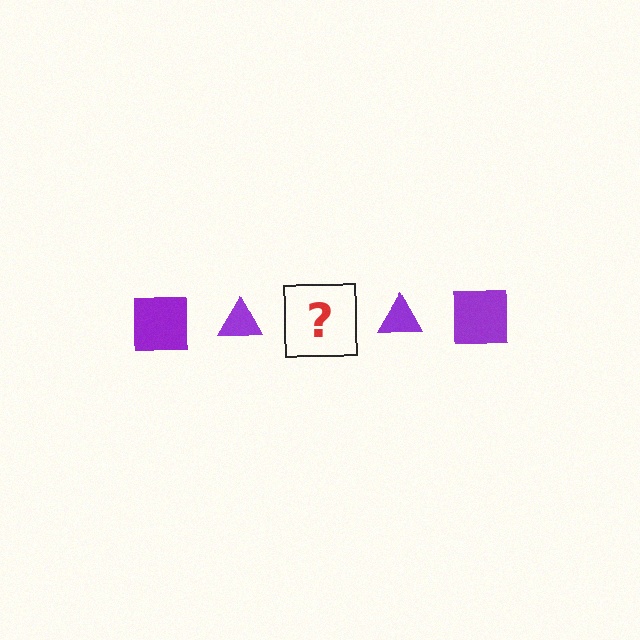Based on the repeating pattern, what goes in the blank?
The blank should be a purple square.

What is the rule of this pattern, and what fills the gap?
The rule is that the pattern cycles through square, triangle shapes in purple. The gap should be filled with a purple square.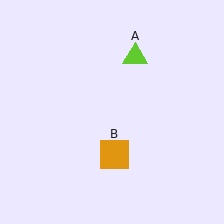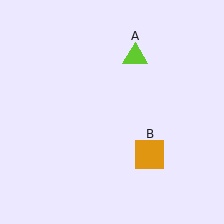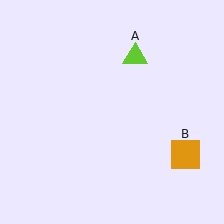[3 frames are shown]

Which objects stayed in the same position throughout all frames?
Lime triangle (object A) remained stationary.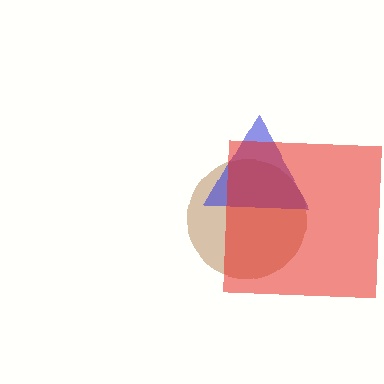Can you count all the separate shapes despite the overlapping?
Yes, there are 3 separate shapes.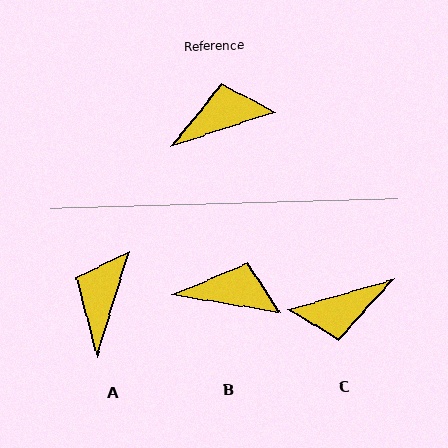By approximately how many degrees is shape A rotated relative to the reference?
Approximately 54 degrees counter-clockwise.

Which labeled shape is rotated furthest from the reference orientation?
C, about 177 degrees away.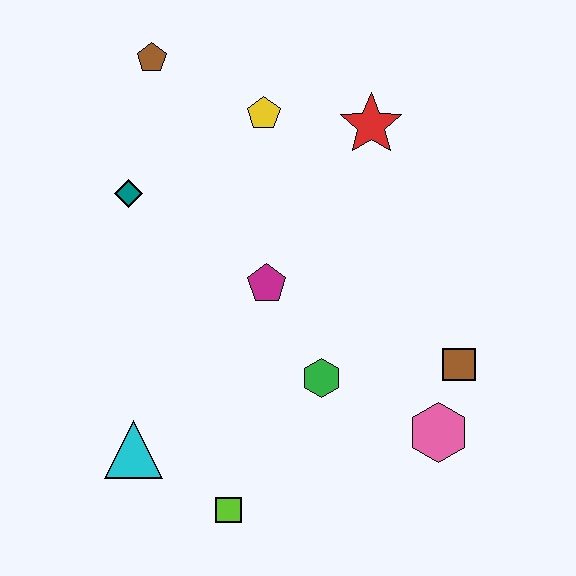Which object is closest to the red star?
The yellow pentagon is closest to the red star.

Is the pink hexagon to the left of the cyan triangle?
No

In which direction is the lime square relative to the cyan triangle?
The lime square is to the right of the cyan triangle.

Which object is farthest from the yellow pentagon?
The lime square is farthest from the yellow pentagon.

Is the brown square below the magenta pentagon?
Yes